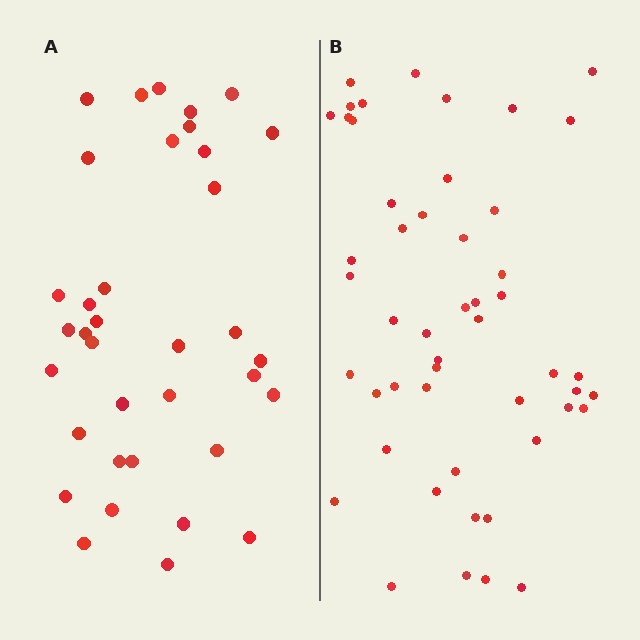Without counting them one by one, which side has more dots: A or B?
Region B (the right region) has more dots.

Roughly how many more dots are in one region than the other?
Region B has approximately 15 more dots than region A.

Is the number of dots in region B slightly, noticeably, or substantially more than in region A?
Region B has noticeably more, but not dramatically so. The ratio is roughly 1.4 to 1.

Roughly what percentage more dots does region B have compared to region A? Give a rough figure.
About 40% more.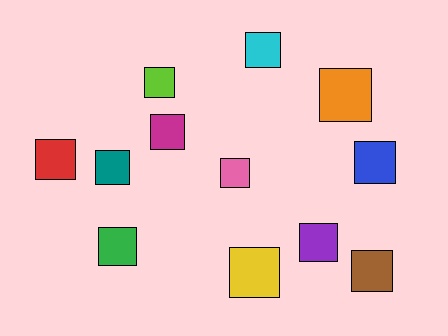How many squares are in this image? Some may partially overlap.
There are 12 squares.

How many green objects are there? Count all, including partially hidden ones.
There is 1 green object.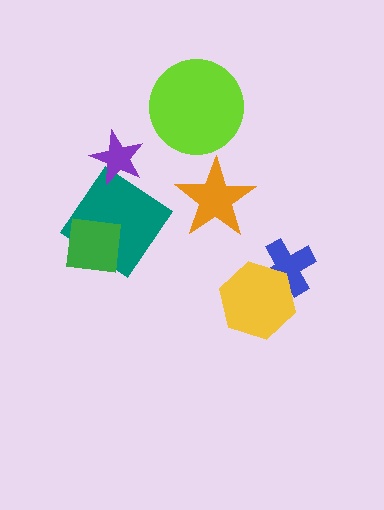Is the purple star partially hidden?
No, no other shape covers it.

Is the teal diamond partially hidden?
Yes, it is partially covered by another shape.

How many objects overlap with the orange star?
0 objects overlap with the orange star.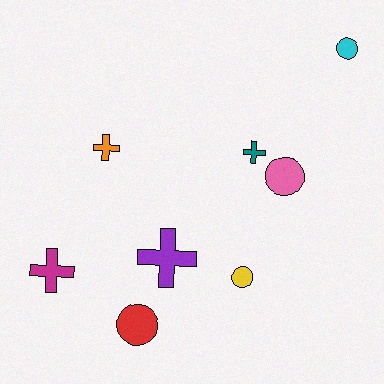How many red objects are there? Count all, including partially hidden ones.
There is 1 red object.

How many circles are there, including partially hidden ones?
There are 4 circles.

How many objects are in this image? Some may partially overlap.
There are 8 objects.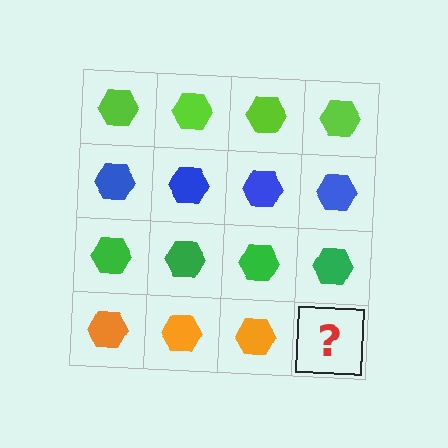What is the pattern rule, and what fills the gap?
The rule is that each row has a consistent color. The gap should be filled with an orange hexagon.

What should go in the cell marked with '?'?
The missing cell should contain an orange hexagon.